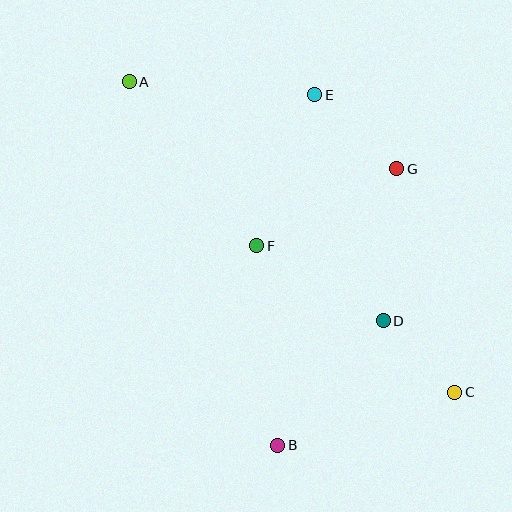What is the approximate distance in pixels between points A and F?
The distance between A and F is approximately 208 pixels.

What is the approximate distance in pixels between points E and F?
The distance between E and F is approximately 162 pixels.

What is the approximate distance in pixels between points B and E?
The distance between B and E is approximately 352 pixels.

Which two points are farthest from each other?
Points A and C are farthest from each other.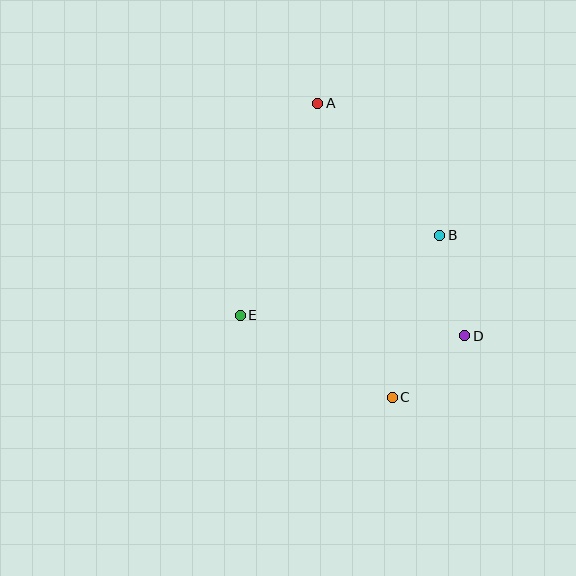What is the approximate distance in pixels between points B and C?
The distance between B and C is approximately 169 pixels.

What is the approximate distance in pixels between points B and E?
The distance between B and E is approximately 215 pixels.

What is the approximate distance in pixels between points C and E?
The distance between C and E is approximately 173 pixels.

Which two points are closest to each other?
Points C and D are closest to each other.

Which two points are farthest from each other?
Points A and C are farthest from each other.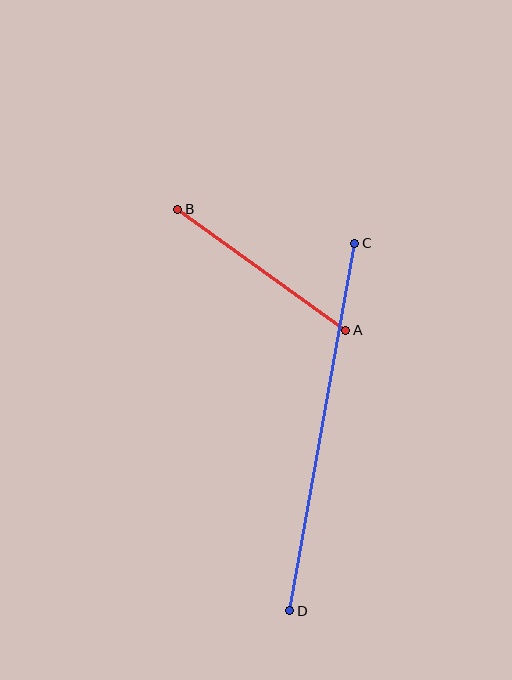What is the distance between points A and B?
The distance is approximately 207 pixels.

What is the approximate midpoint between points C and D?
The midpoint is at approximately (322, 427) pixels.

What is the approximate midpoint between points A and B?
The midpoint is at approximately (262, 270) pixels.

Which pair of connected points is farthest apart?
Points C and D are farthest apart.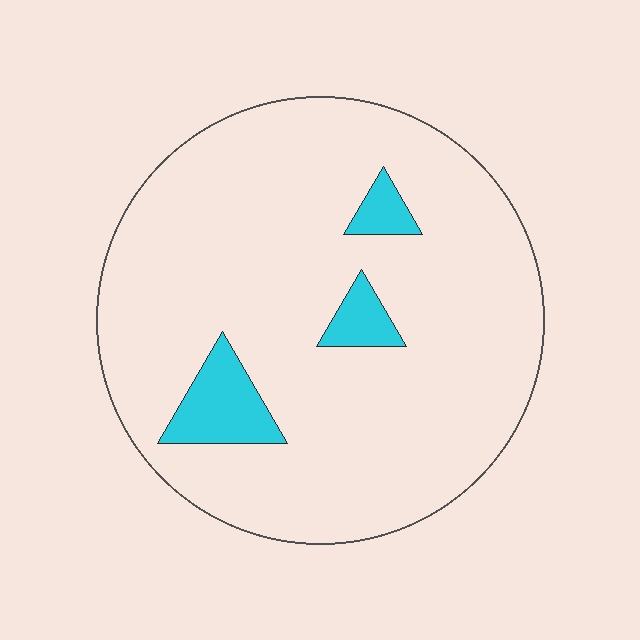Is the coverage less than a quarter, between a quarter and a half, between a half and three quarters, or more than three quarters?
Less than a quarter.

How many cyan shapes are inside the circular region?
3.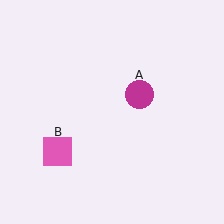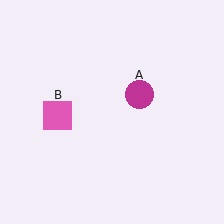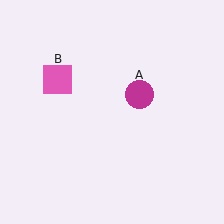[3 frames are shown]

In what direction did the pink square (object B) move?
The pink square (object B) moved up.